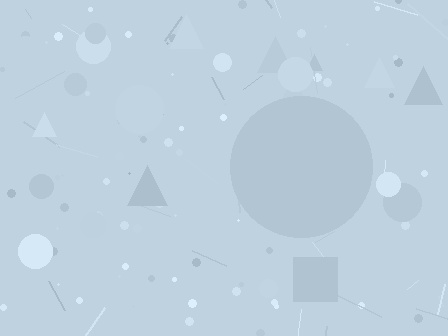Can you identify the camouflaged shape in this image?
The camouflaged shape is a circle.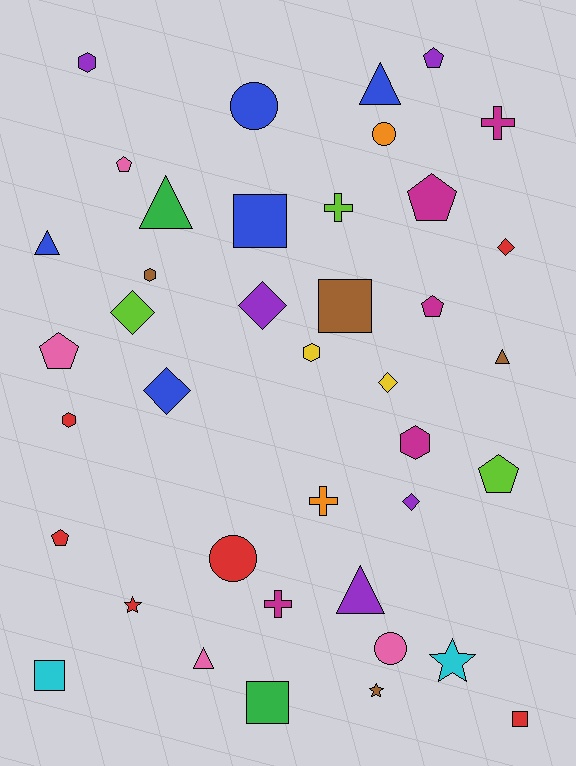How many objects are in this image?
There are 40 objects.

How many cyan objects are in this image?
There are 2 cyan objects.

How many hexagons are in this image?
There are 5 hexagons.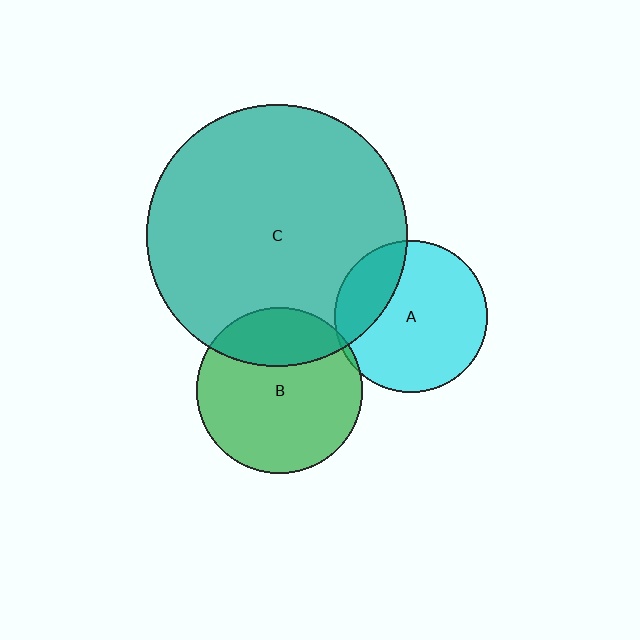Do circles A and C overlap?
Yes.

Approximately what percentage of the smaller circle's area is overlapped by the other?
Approximately 25%.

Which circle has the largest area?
Circle C (teal).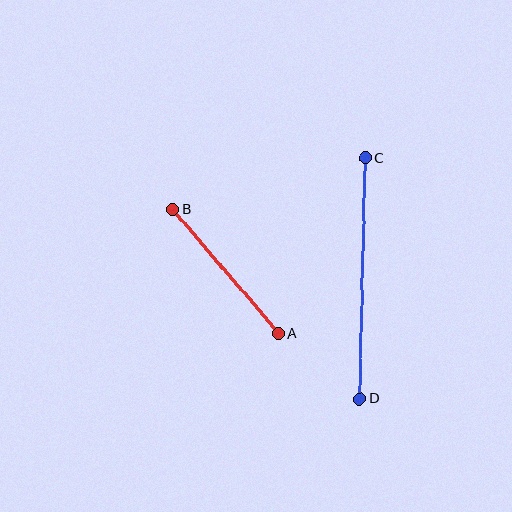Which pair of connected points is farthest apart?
Points C and D are farthest apart.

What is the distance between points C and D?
The distance is approximately 240 pixels.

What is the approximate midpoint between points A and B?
The midpoint is at approximately (226, 272) pixels.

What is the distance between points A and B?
The distance is approximately 162 pixels.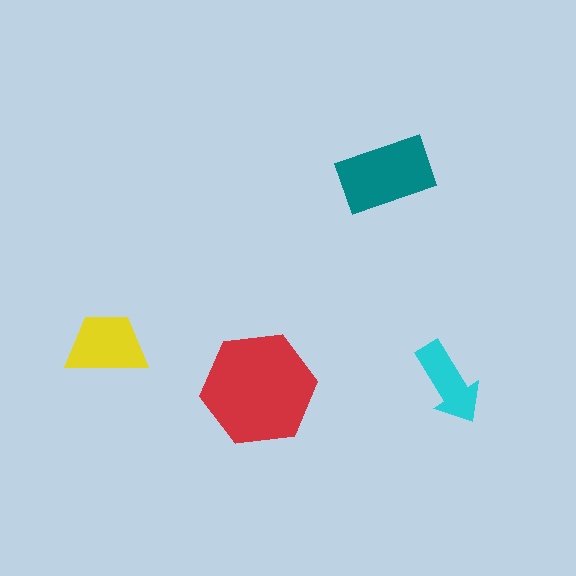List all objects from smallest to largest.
The cyan arrow, the yellow trapezoid, the teal rectangle, the red hexagon.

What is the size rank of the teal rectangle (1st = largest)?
2nd.